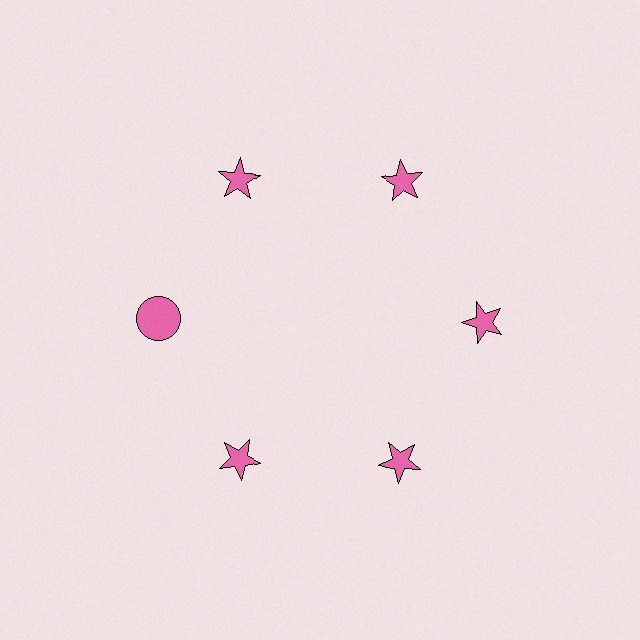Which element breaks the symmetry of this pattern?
The pink circle at roughly the 9 o'clock position breaks the symmetry. All other shapes are pink stars.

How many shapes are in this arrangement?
There are 6 shapes arranged in a ring pattern.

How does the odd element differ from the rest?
It has a different shape: circle instead of star.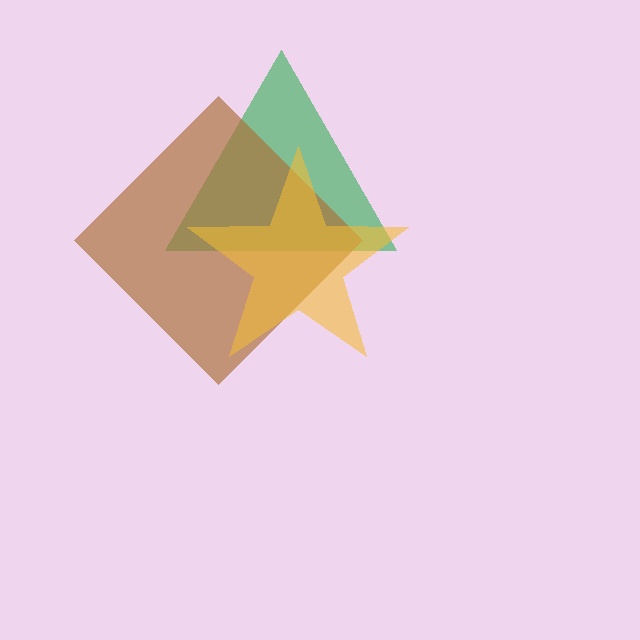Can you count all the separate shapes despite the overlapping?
Yes, there are 3 separate shapes.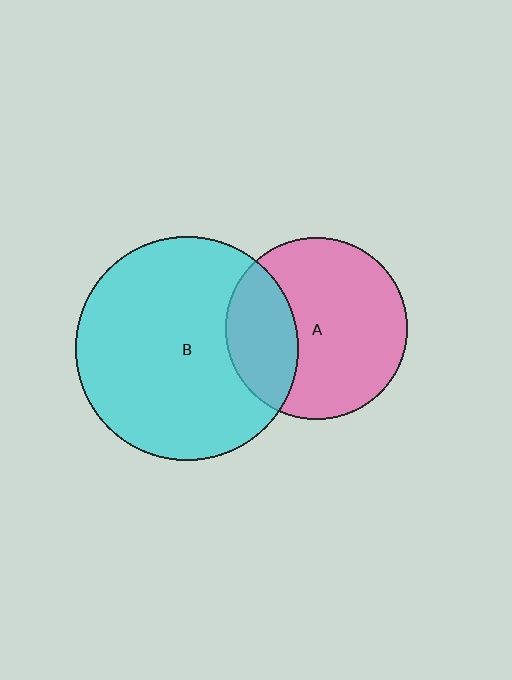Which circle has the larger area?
Circle B (cyan).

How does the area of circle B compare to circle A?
Approximately 1.5 times.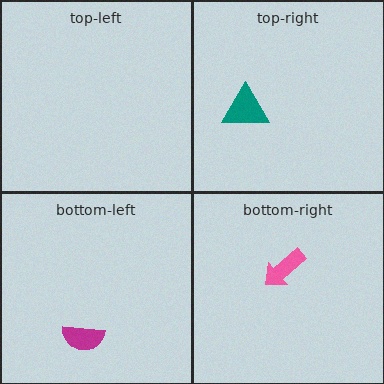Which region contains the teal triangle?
The top-right region.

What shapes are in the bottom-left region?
The magenta semicircle.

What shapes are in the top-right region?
The teal triangle.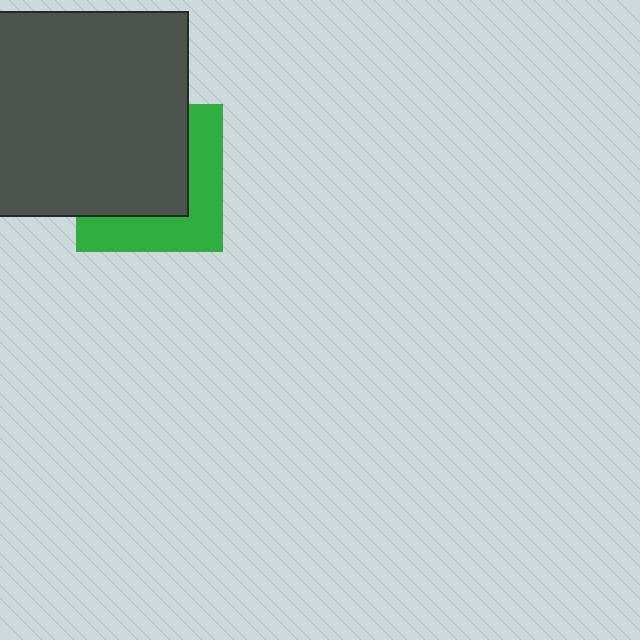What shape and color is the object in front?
The object in front is a dark gray square.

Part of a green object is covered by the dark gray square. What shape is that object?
It is a square.